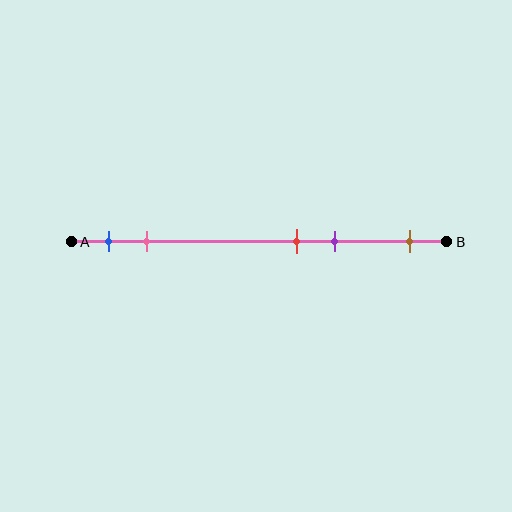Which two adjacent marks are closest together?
The red and purple marks are the closest adjacent pair.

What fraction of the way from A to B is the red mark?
The red mark is approximately 60% (0.6) of the way from A to B.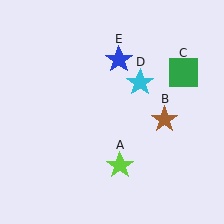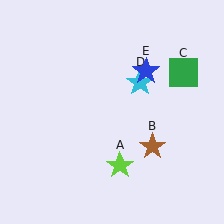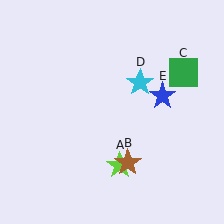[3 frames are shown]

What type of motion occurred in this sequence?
The brown star (object B), blue star (object E) rotated clockwise around the center of the scene.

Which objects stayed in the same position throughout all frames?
Lime star (object A) and green square (object C) and cyan star (object D) remained stationary.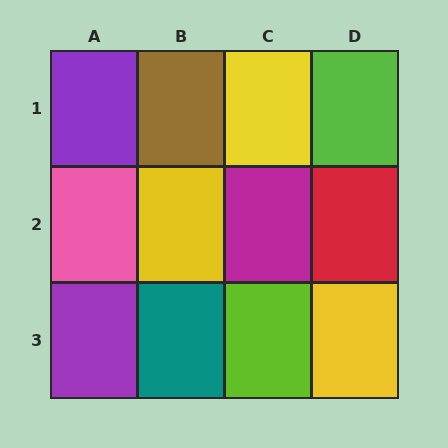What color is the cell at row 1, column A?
Purple.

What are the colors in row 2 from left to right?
Pink, yellow, magenta, red.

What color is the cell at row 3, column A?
Purple.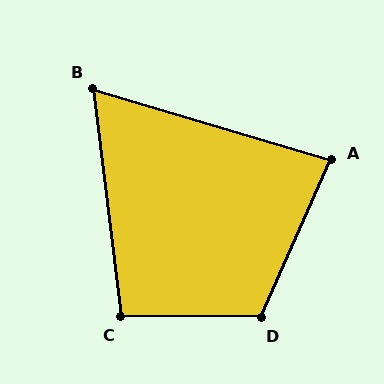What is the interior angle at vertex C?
Approximately 97 degrees (obtuse).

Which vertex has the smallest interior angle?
B, at approximately 67 degrees.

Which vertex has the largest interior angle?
D, at approximately 113 degrees.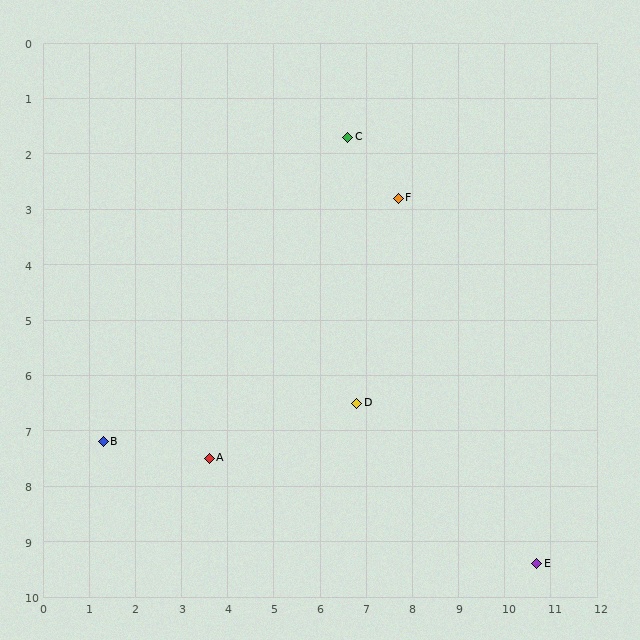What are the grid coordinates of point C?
Point C is at approximately (6.6, 1.7).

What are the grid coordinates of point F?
Point F is at approximately (7.7, 2.8).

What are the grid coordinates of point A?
Point A is at approximately (3.6, 7.5).